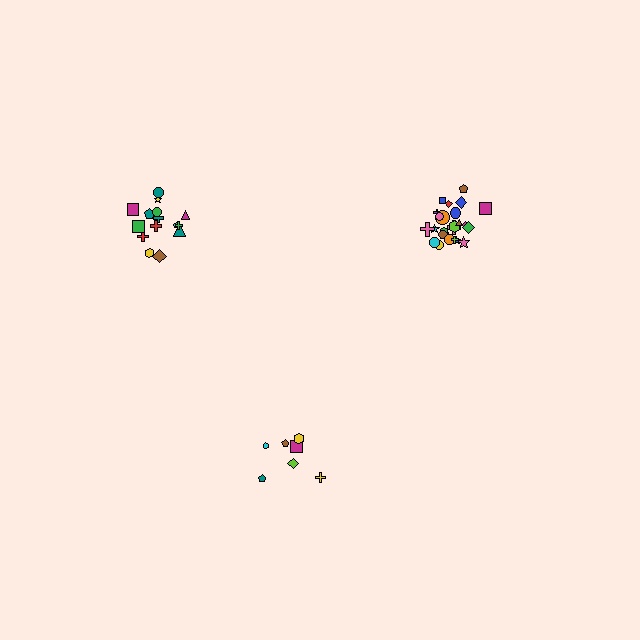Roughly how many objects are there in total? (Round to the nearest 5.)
Roughly 45 objects in total.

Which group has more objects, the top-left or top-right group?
The top-right group.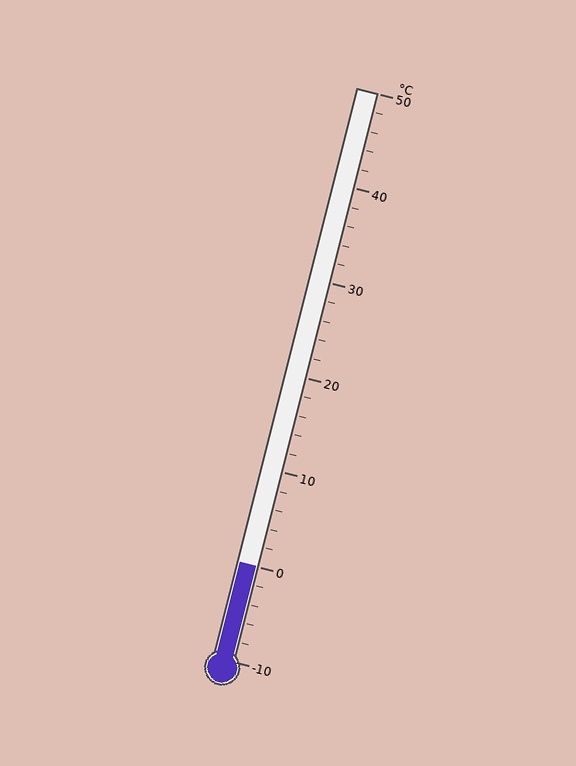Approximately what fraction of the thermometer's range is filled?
The thermometer is filled to approximately 15% of its range.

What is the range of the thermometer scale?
The thermometer scale ranges from -10°C to 50°C.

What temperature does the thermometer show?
The thermometer shows approximately 0°C.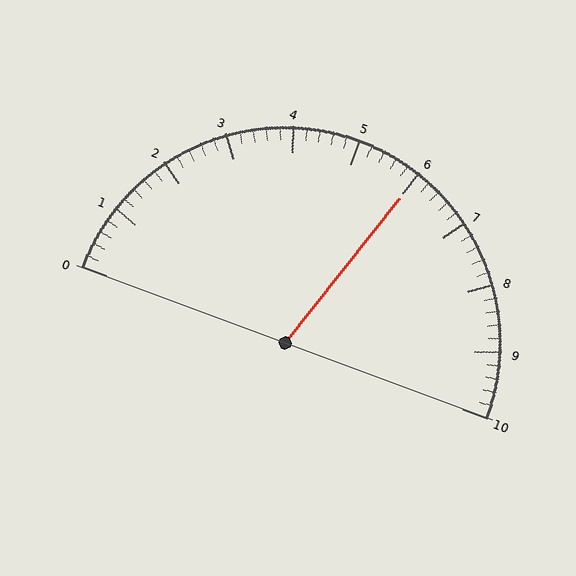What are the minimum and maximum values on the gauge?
The gauge ranges from 0 to 10.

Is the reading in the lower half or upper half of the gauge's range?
The reading is in the upper half of the range (0 to 10).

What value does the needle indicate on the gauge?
The needle indicates approximately 6.0.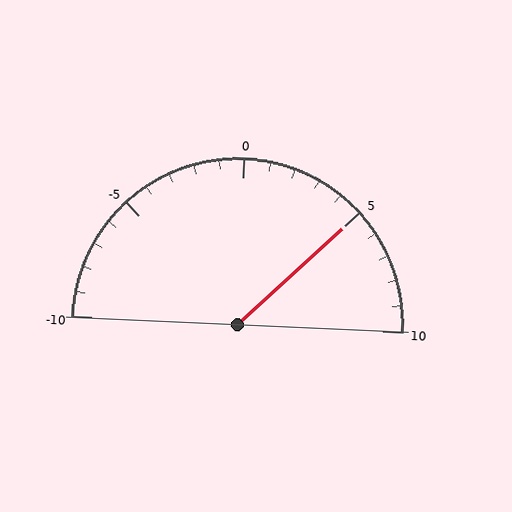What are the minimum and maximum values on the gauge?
The gauge ranges from -10 to 10.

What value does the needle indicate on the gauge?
The needle indicates approximately 5.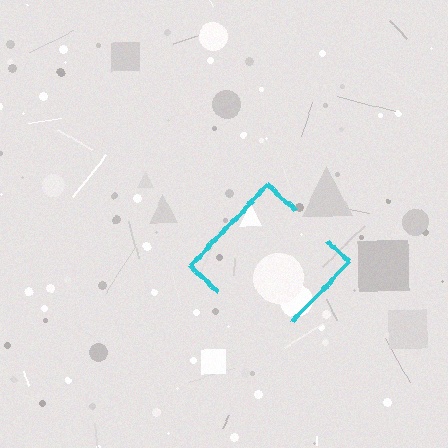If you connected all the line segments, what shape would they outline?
They would outline a diamond.